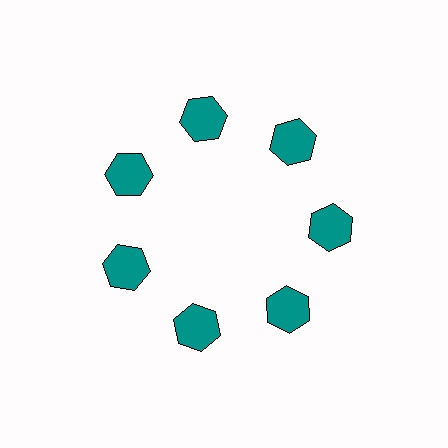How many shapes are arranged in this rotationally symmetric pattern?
There are 7 shapes, arranged in 7 groups of 1.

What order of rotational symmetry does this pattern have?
This pattern has 7-fold rotational symmetry.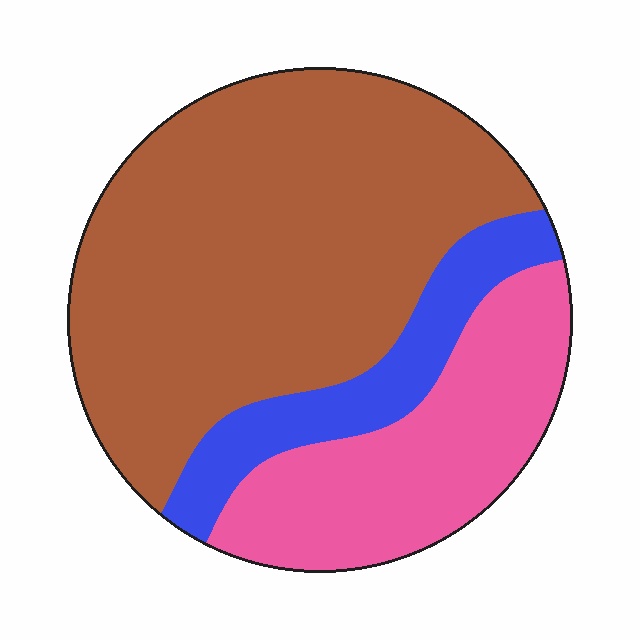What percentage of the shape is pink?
Pink takes up about one quarter (1/4) of the shape.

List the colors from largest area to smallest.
From largest to smallest: brown, pink, blue.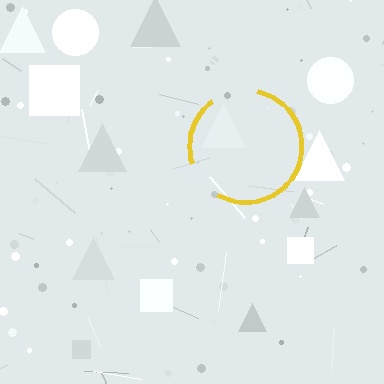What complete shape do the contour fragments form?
The contour fragments form a circle.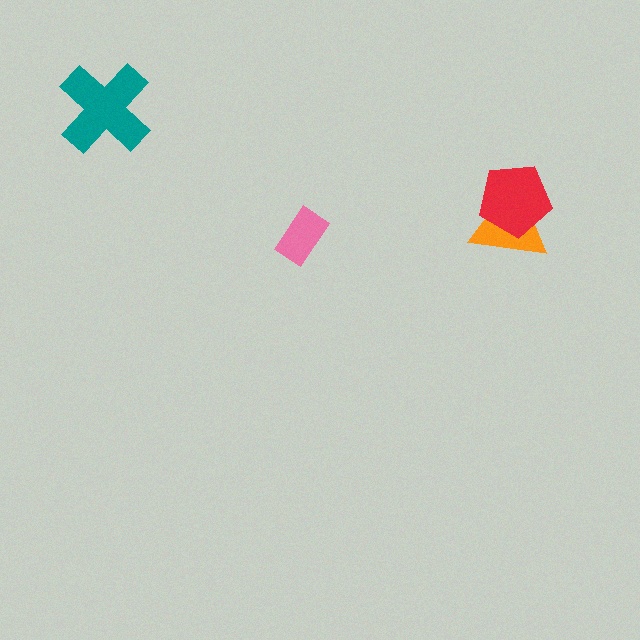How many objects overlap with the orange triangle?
1 object overlaps with the orange triangle.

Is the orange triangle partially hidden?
Yes, it is partially covered by another shape.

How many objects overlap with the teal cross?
0 objects overlap with the teal cross.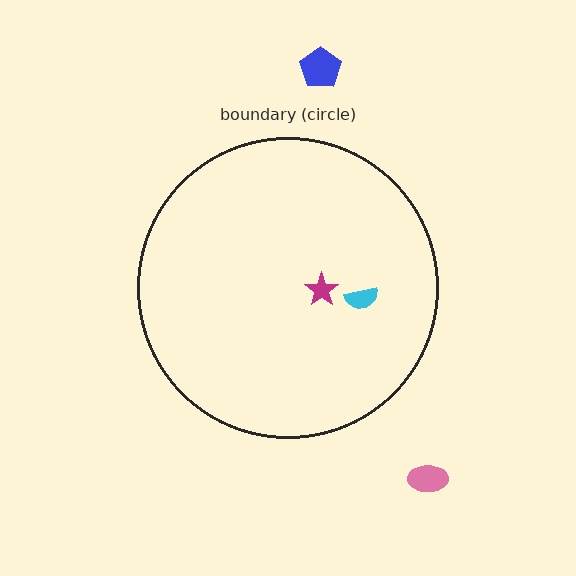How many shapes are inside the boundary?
2 inside, 2 outside.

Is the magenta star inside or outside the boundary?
Inside.